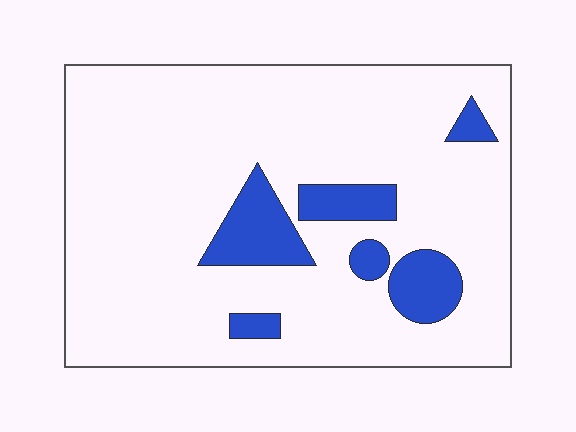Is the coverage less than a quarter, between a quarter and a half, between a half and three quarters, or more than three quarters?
Less than a quarter.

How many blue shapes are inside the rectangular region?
6.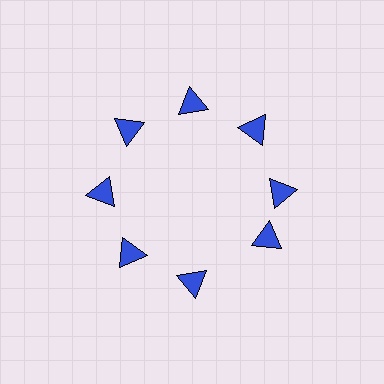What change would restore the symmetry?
The symmetry would be restored by rotating it back into even spacing with its neighbors so that all 8 triangles sit at equal angles and equal distance from the center.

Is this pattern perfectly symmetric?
No. The 8 blue triangles are arranged in a ring, but one element near the 4 o'clock position is rotated out of alignment along the ring, breaking the 8-fold rotational symmetry.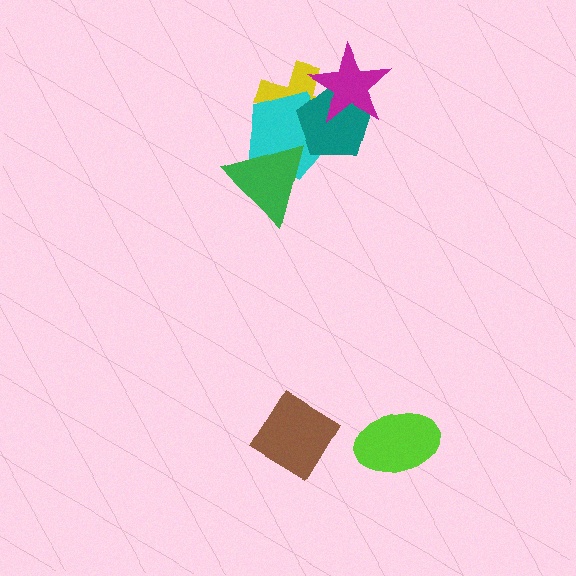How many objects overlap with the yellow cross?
3 objects overlap with the yellow cross.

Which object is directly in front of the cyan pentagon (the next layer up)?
The green triangle is directly in front of the cyan pentagon.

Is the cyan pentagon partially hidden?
Yes, it is partially covered by another shape.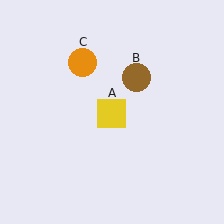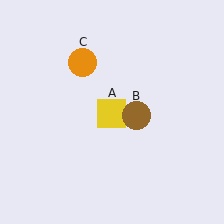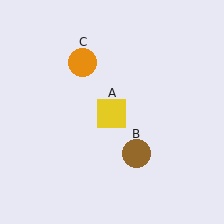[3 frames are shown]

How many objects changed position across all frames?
1 object changed position: brown circle (object B).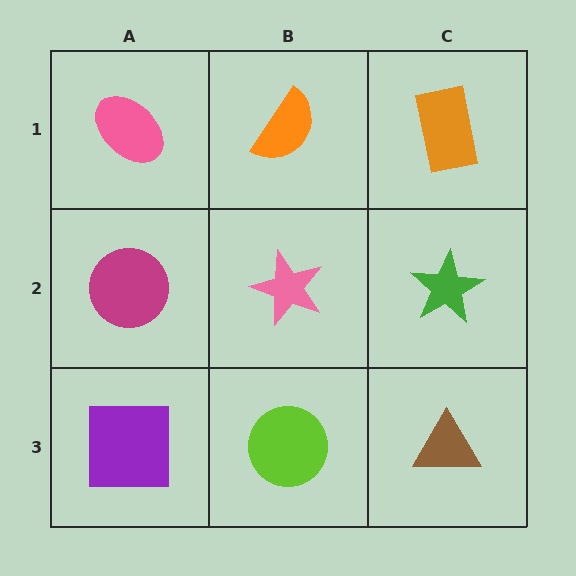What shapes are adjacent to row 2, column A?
A pink ellipse (row 1, column A), a purple square (row 3, column A), a pink star (row 2, column B).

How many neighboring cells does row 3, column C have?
2.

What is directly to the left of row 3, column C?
A lime circle.